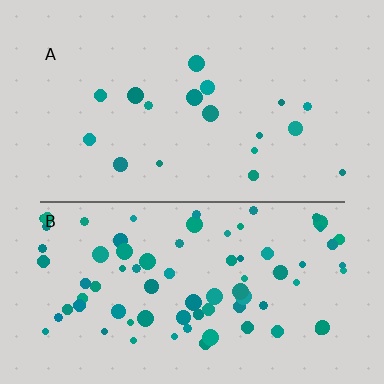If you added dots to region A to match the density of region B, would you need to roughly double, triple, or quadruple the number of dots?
Approximately quadruple.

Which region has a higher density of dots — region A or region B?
B (the bottom).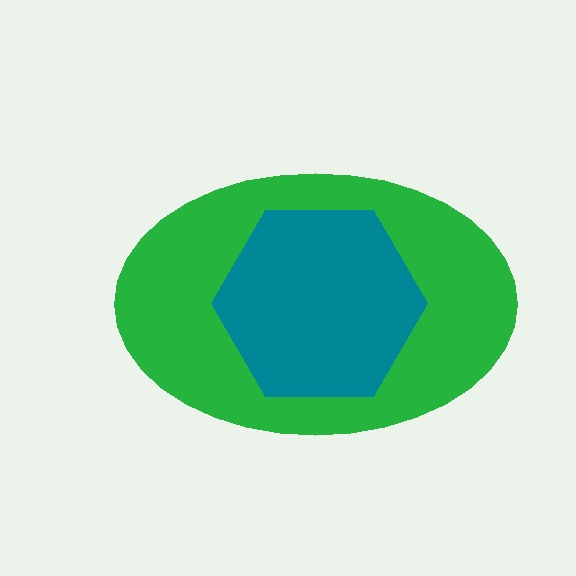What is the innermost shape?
The teal hexagon.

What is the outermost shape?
The green ellipse.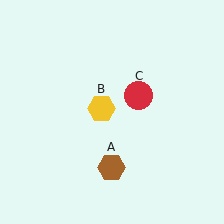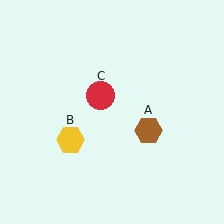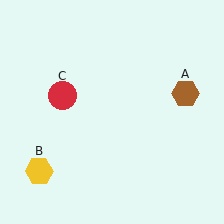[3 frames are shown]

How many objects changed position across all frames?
3 objects changed position: brown hexagon (object A), yellow hexagon (object B), red circle (object C).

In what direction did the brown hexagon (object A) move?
The brown hexagon (object A) moved up and to the right.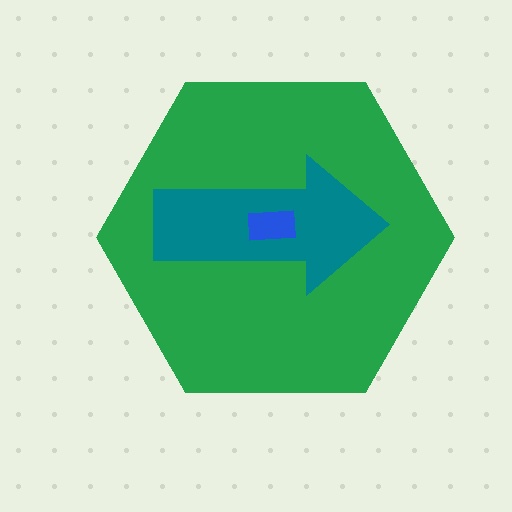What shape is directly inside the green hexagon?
The teal arrow.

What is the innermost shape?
The blue rectangle.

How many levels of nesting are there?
3.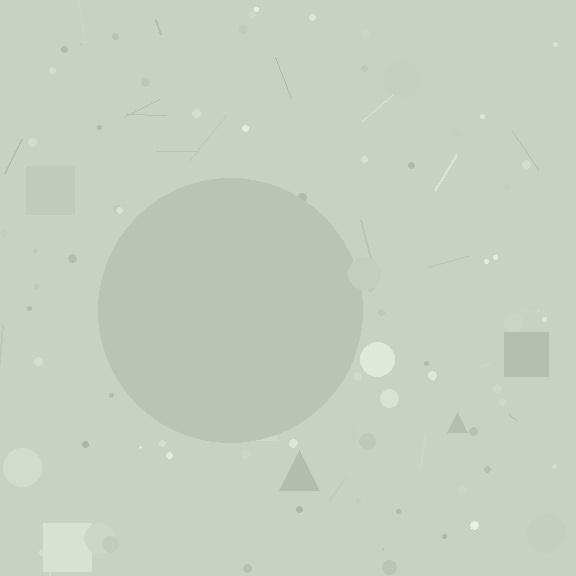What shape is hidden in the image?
A circle is hidden in the image.